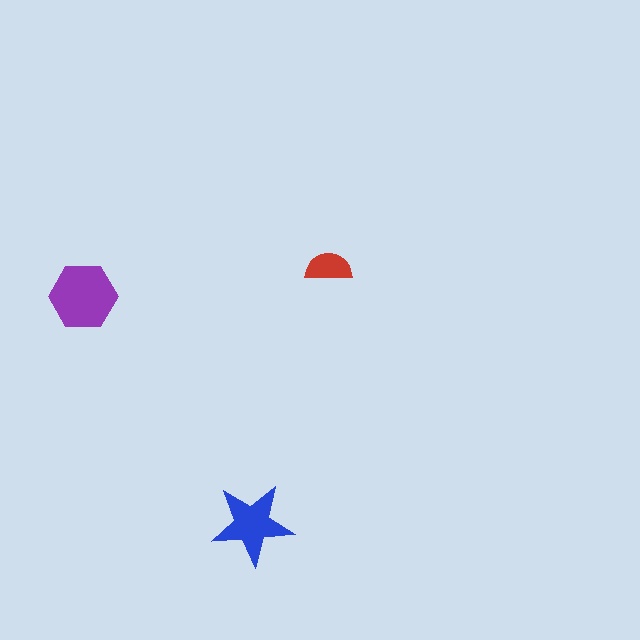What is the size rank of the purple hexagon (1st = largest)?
1st.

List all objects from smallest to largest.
The red semicircle, the blue star, the purple hexagon.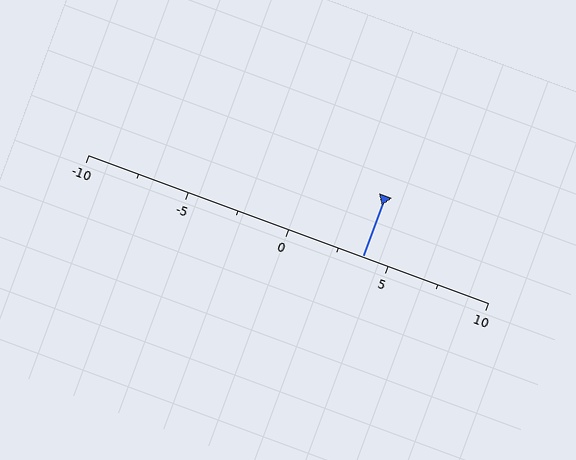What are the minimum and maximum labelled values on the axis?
The axis runs from -10 to 10.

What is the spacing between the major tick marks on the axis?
The major ticks are spaced 5 apart.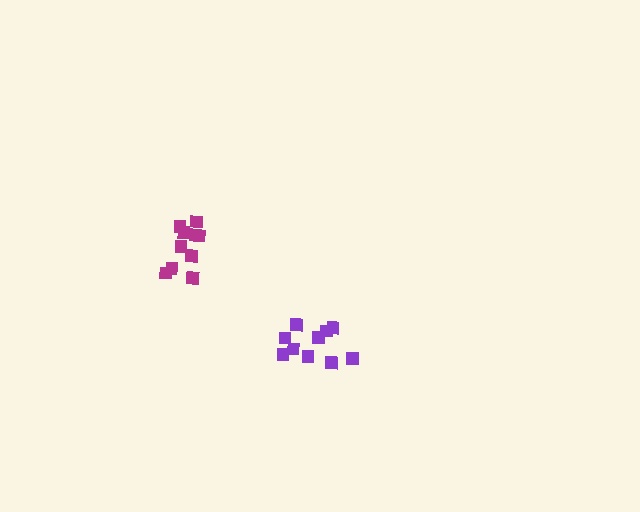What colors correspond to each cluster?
The clusters are colored: purple, magenta.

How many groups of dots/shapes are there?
There are 2 groups.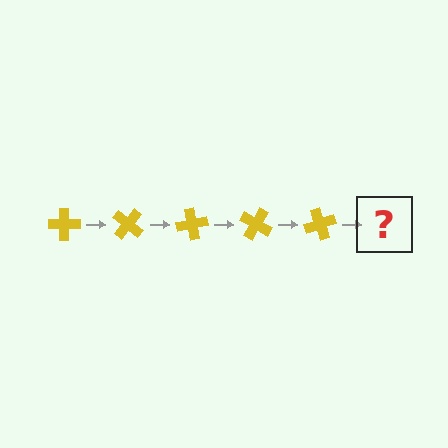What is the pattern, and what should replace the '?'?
The pattern is that the cross rotates 40 degrees each step. The '?' should be a yellow cross rotated 200 degrees.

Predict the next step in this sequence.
The next step is a yellow cross rotated 200 degrees.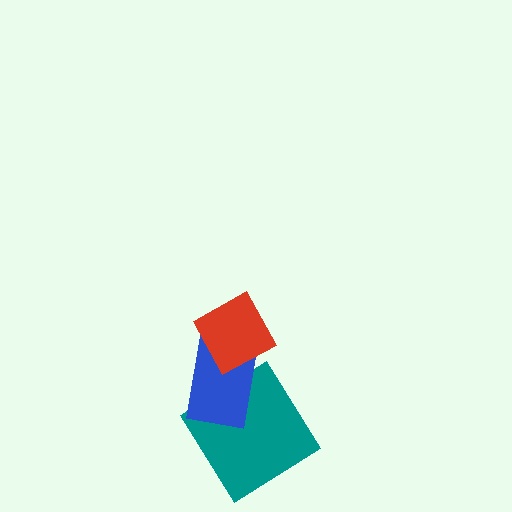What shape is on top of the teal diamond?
The blue rectangle is on top of the teal diamond.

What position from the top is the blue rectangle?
The blue rectangle is 2nd from the top.